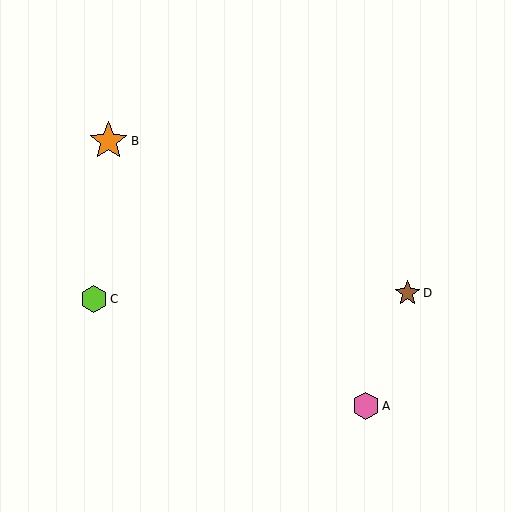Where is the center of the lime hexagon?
The center of the lime hexagon is at (94, 299).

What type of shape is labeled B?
Shape B is an orange star.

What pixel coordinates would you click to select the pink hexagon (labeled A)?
Click at (366, 406) to select the pink hexagon A.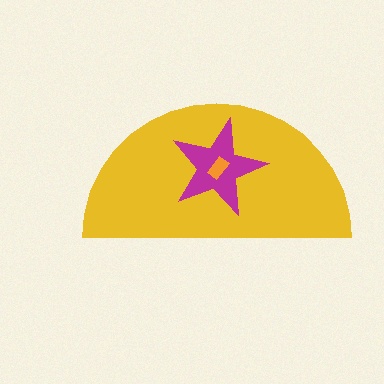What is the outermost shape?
The yellow semicircle.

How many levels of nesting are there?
3.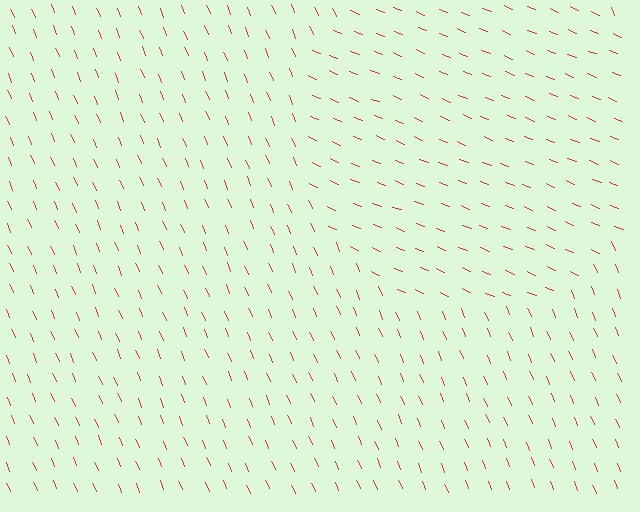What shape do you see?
I see a circle.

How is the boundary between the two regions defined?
The boundary is defined purely by a change in line orientation (approximately 45 degrees difference). All lines are the same color and thickness.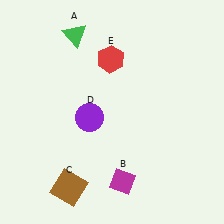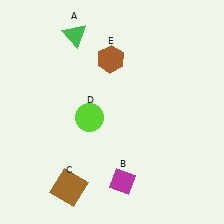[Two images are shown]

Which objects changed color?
D changed from purple to lime. E changed from red to brown.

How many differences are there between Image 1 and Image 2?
There are 2 differences between the two images.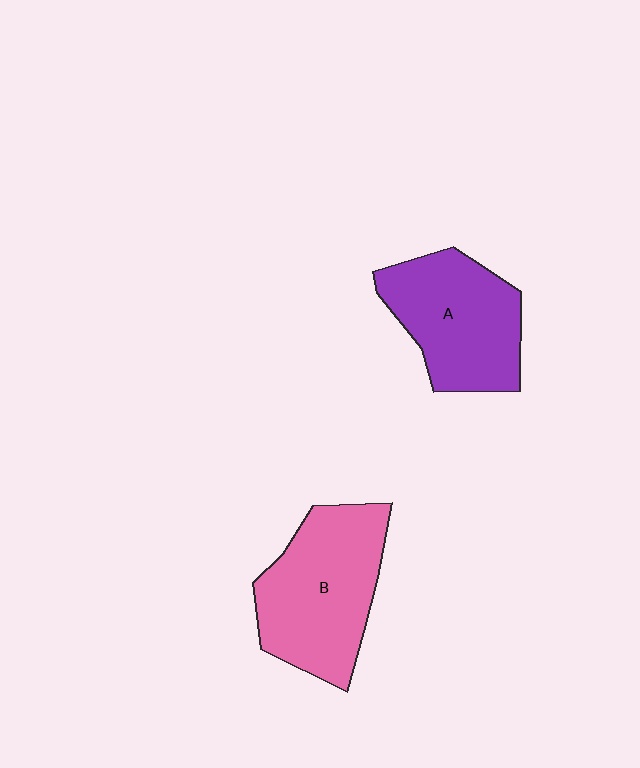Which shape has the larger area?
Shape B (pink).